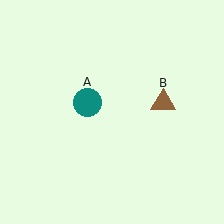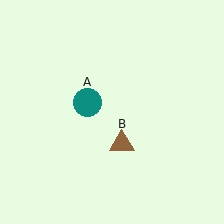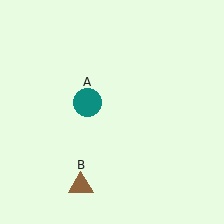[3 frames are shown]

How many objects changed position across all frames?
1 object changed position: brown triangle (object B).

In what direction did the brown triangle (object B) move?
The brown triangle (object B) moved down and to the left.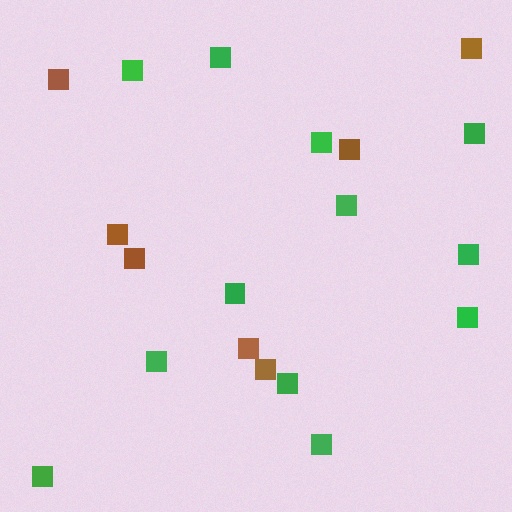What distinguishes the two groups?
There are 2 groups: one group of green squares (12) and one group of brown squares (7).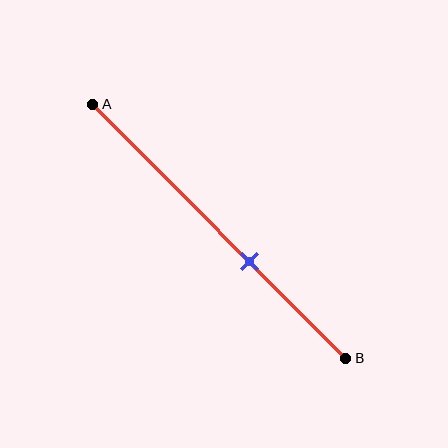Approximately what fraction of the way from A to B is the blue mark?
The blue mark is approximately 60% of the way from A to B.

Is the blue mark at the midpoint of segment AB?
No, the mark is at about 60% from A, not at the 50% midpoint.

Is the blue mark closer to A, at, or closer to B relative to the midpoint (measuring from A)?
The blue mark is closer to point B than the midpoint of segment AB.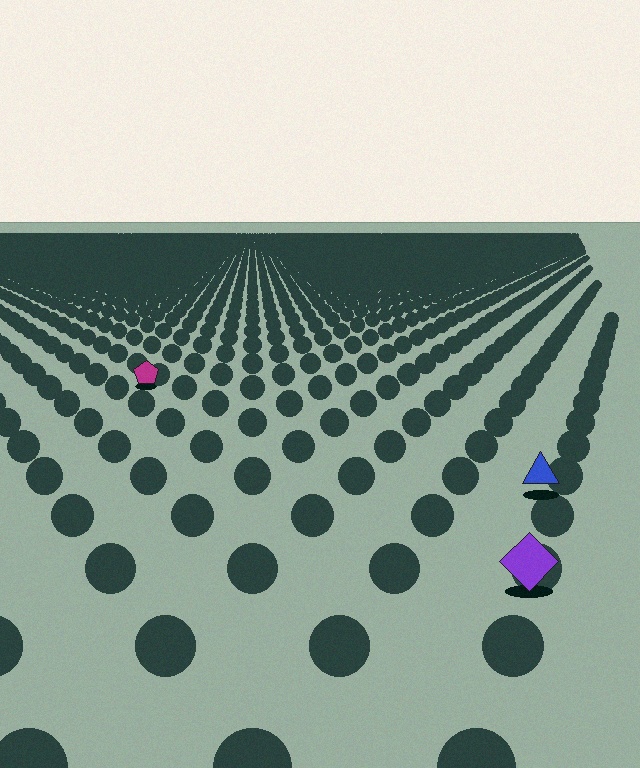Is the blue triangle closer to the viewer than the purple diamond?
No. The purple diamond is closer — you can tell from the texture gradient: the ground texture is coarser near it.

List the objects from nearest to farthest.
From nearest to farthest: the purple diamond, the blue triangle, the magenta pentagon.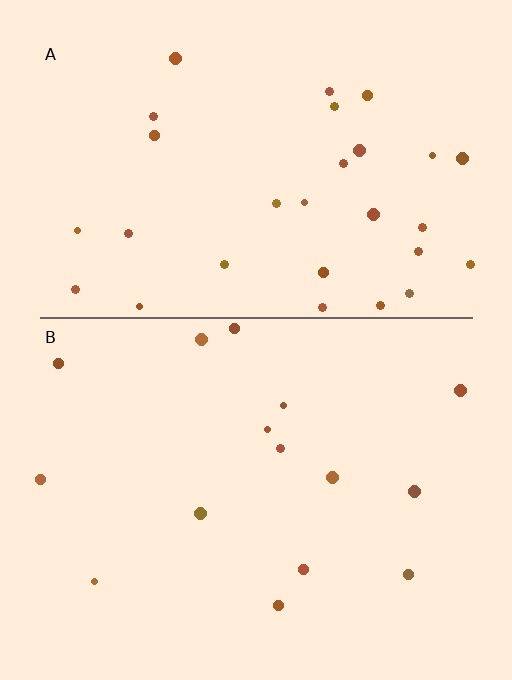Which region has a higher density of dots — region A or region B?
A (the top).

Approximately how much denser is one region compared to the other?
Approximately 1.9× — region A over region B.